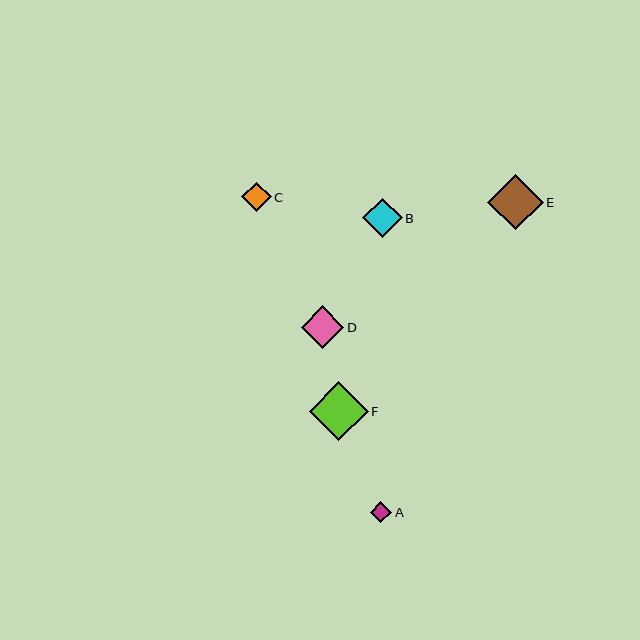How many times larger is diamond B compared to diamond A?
Diamond B is approximately 1.9 times the size of diamond A.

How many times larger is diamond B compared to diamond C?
Diamond B is approximately 1.3 times the size of diamond C.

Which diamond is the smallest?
Diamond A is the smallest with a size of approximately 21 pixels.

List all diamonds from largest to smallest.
From largest to smallest: F, E, D, B, C, A.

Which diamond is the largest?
Diamond F is the largest with a size of approximately 59 pixels.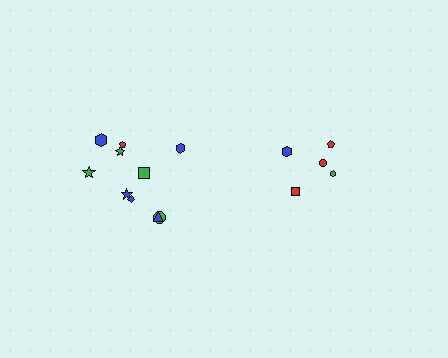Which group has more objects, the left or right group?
The left group.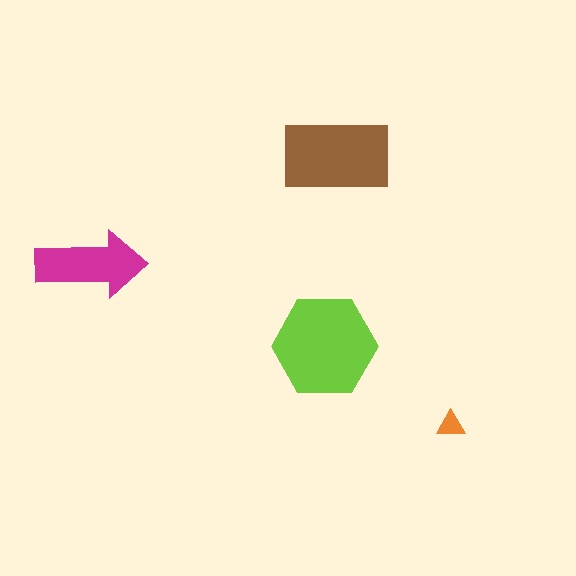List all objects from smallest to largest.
The orange triangle, the magenta arrow, the brown rectangle, the lime hexagon.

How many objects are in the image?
There are 4 objects in the image.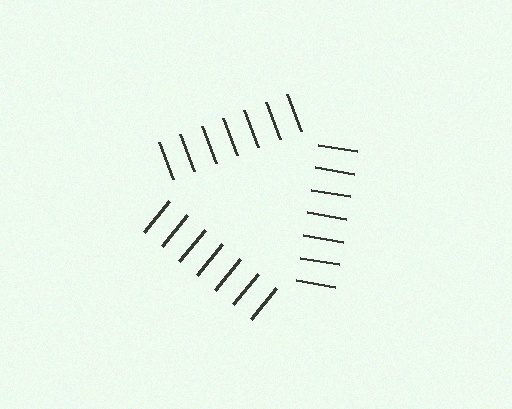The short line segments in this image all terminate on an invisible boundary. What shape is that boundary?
An illusory triangle — the line segments terminate on its edges but no continuous stroke is drawn.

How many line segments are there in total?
21 — 7 along each of the 3 edges.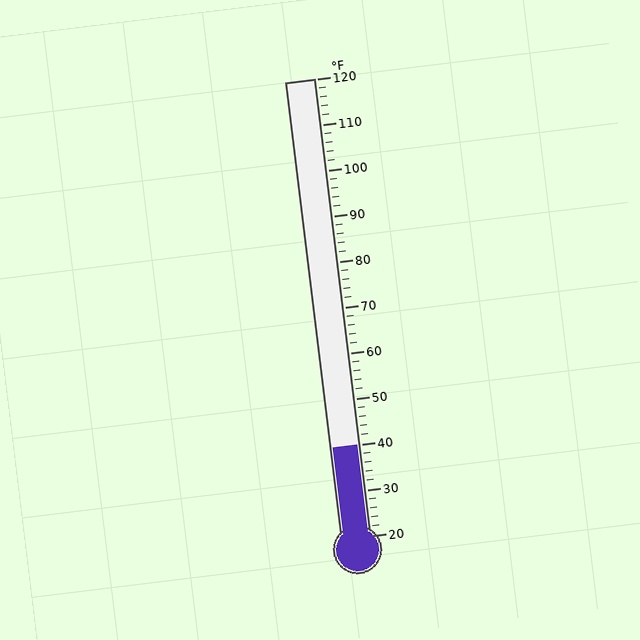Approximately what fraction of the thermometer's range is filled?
The thermometer is filled to approximately 20% of its range.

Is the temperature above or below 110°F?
The temperature is below 110°F.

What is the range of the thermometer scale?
The thermometer scale ranges from 20°F to 120°F.